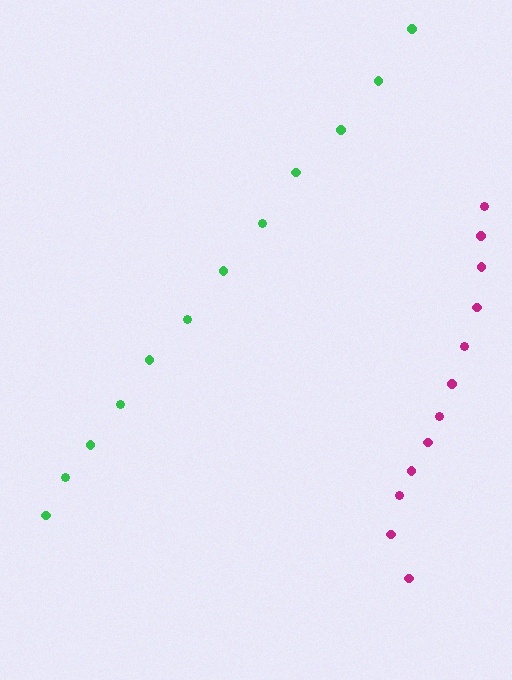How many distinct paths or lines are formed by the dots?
There are 2 distinct paths.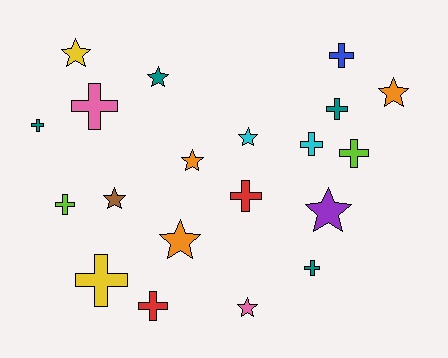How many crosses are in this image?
There are 11 crosses.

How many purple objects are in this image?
There is 1 purple object.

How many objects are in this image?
There are 20 objects.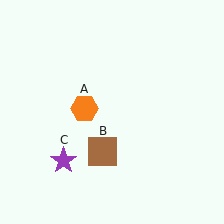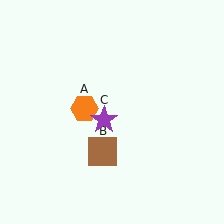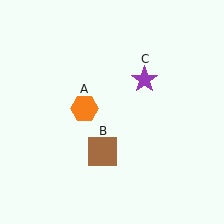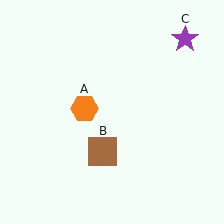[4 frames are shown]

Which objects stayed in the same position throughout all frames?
Orange hexagon (object A) and brown square (object B) remained stationary.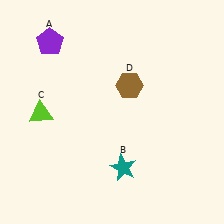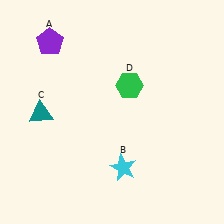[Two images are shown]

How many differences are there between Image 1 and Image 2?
There are 3 differences between the two images.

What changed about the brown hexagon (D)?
In Image 1, D is brown. In Image 2, it changed to green.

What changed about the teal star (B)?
In Image 1, B is teal. In Image 2, it changed to cyan.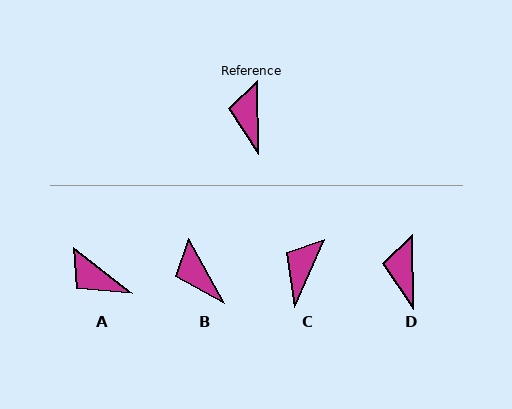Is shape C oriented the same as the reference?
No, it is off by about 25 degrees.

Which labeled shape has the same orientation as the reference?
D.